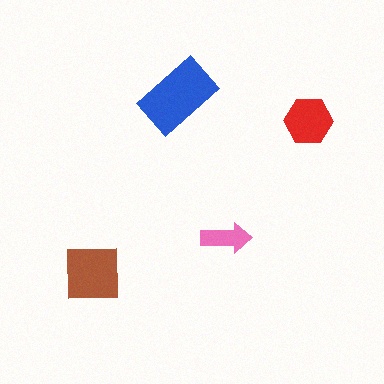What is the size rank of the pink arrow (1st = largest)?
4th.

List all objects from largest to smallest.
The blue rectangle, the brown square, the red hexagon, the pink arrow.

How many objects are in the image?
There are 4 objects in the image.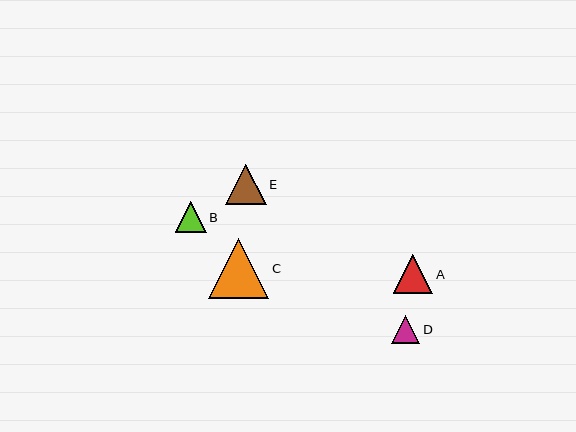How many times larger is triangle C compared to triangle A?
Triangle C is approximately 1.5 times the size of triangle A.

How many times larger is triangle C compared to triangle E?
Triangle C is approximately 1.5 times the size of triangle E.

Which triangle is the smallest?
Triangle D is the smallest with a size of approximately 28 pixels.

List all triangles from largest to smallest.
From largest to smallest: C, E, A, B, D.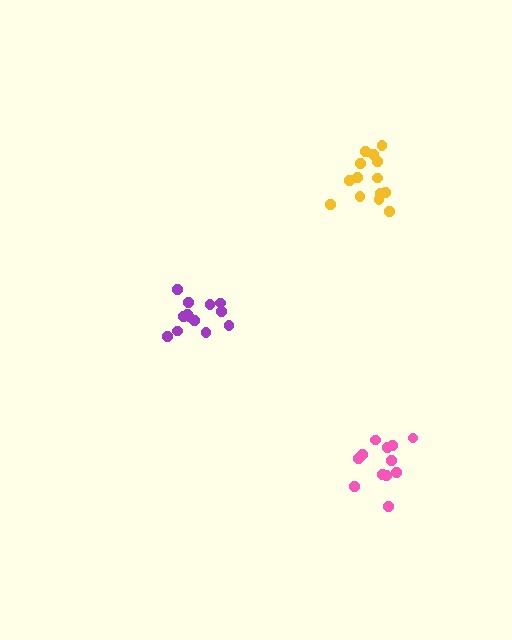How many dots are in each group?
Group 1: 12 dots, Group 2: 13 dots, Group 3: 14 dots (39 total).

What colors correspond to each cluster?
The clusters are colored: pink, purple, yellow.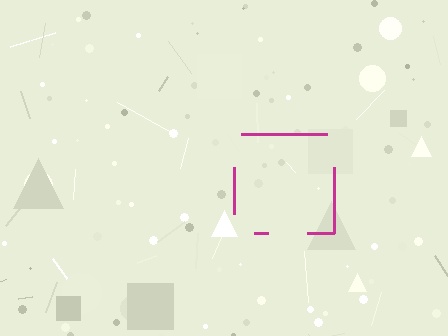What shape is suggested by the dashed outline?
The dashed outline suggests a square.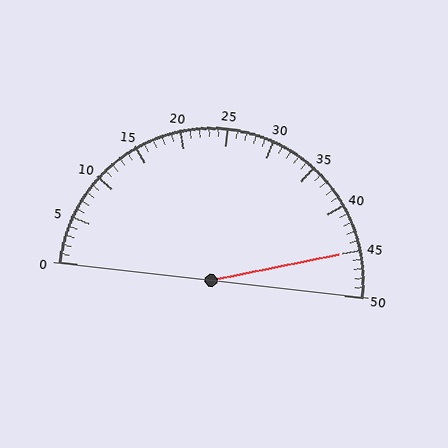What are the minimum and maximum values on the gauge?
The gauge ranges from 0 to 50.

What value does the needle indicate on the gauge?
The needle indicates approximately 45.